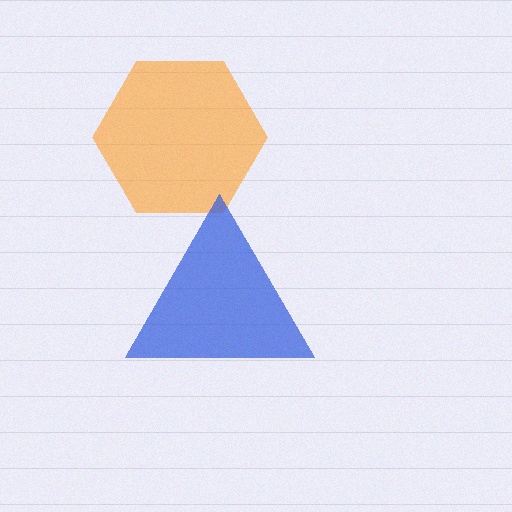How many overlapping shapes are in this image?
There are 2 overlapping shapes in the image.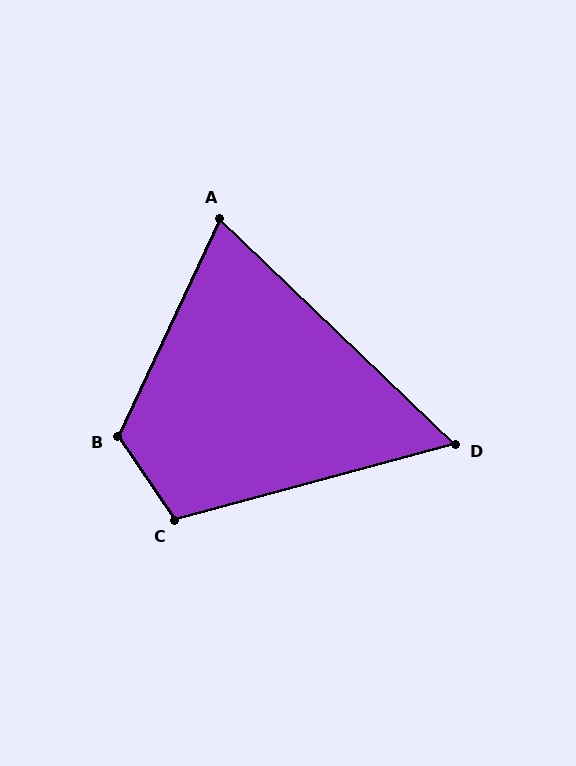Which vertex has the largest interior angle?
B, at approximately 121 degrees.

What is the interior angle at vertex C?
Approximately 109 degrees (obtuse).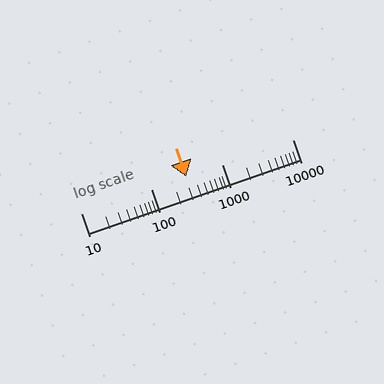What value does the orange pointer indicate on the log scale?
The pointer indicates approximately 310.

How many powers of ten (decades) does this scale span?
The scale spans 3 decades, from 10 to 10000.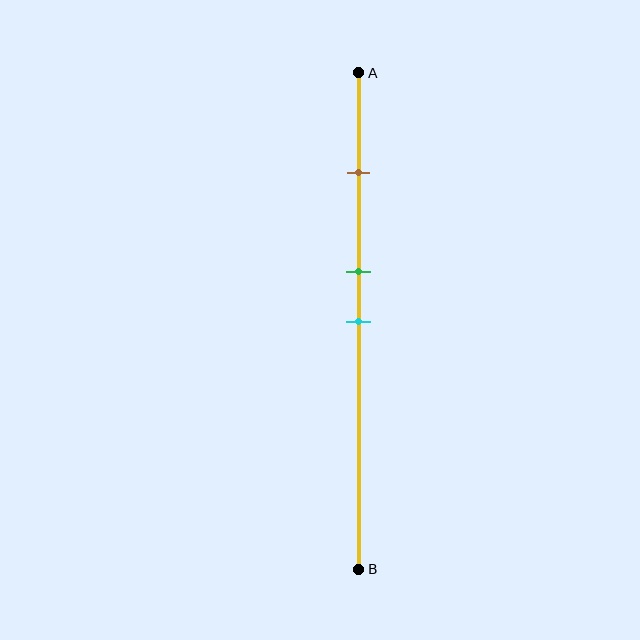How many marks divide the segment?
There are 3 marks dividing the segment.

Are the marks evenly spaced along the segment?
No, the marks are not evenly spaced.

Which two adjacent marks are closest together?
The green and cyan marks are the closest adjacent pair.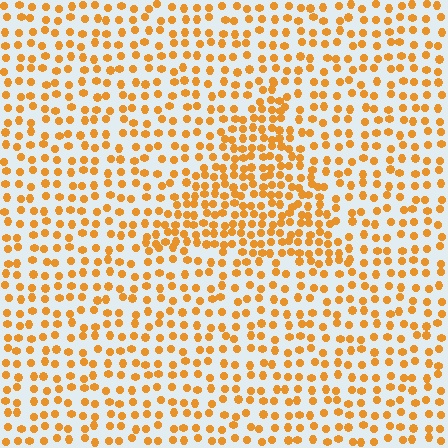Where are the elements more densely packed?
The elements are more densely packed inside the triangle boundary.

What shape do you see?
I see a triangle.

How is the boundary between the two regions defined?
The boundary is defined by a change in element density (approximately 1.8x ratio). All elements are the same color, size, and shape.